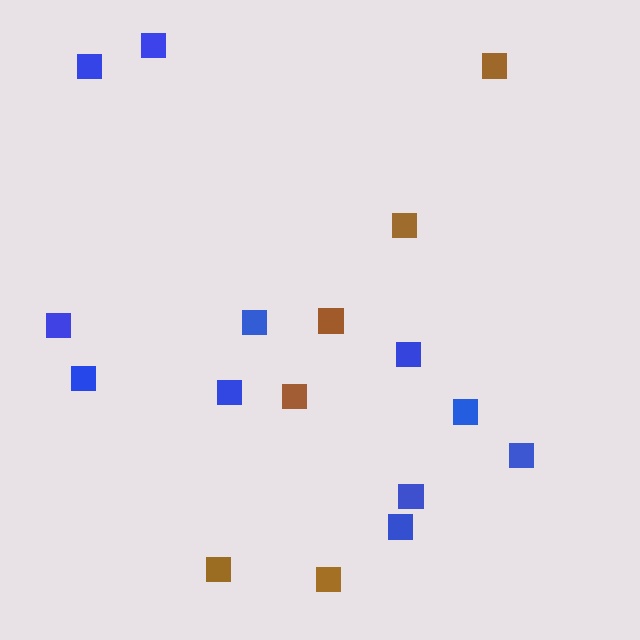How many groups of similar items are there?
There are 2 groups: one group of brown squares (6) and one group of blue squares (11).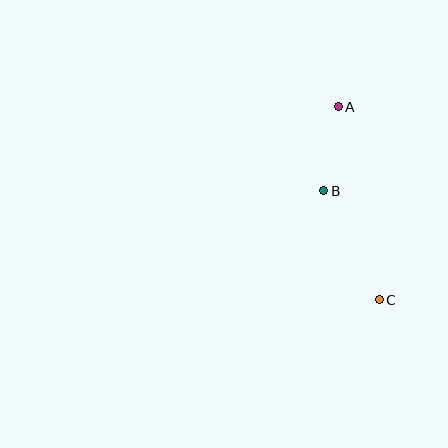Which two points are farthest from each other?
Points A and C are farthest from each other.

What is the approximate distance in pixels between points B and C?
The distance between B and C is approximately 122 pixels.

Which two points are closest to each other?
Points A and B are closest to each other.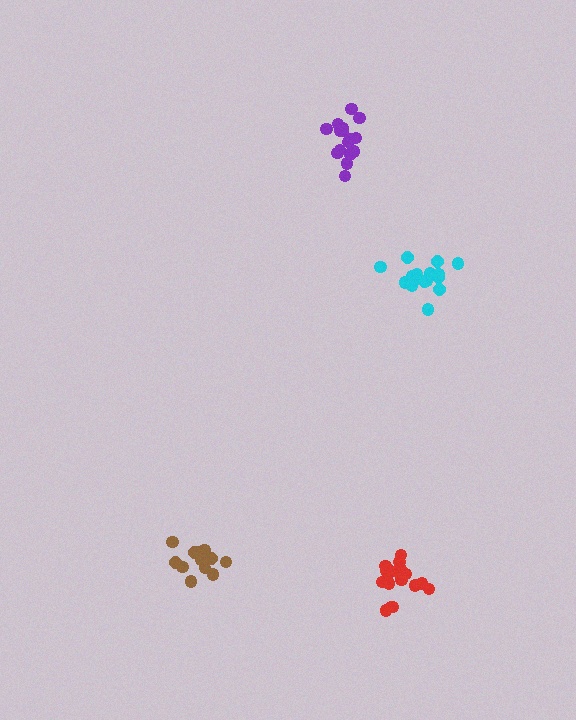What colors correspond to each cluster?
The clusters are colored: purple, brown, cyan, red.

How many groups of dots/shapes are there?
There are 4 groups.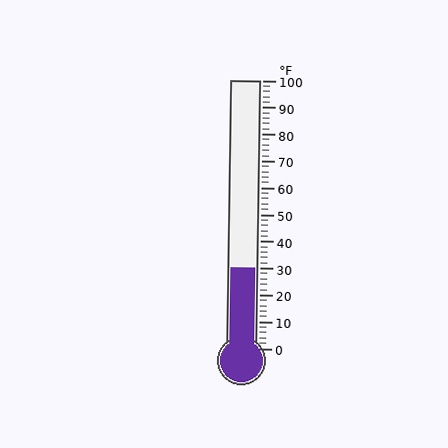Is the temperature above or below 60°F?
The temperature is below 60°F.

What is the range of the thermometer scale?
The thermometer scale ranges from 0°F to 100°F.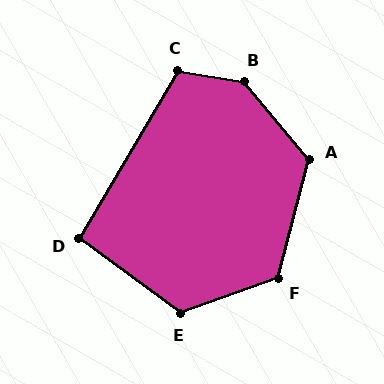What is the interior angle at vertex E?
Approximately 124 degrees (obtuse).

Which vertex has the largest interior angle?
B, at approximately 139 degrees.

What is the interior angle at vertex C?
Approximately 111 degrees (obtuse).